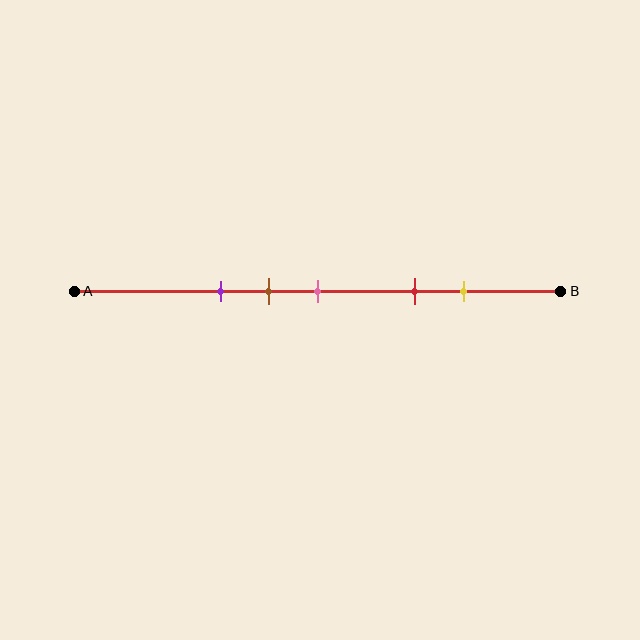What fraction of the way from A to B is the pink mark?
The pink mark is approximately 50% (0.5) of the way from A to B.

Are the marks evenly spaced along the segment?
No, the marks are not evenly spaced.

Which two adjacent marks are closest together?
The brown and pink marks are the closest adjacent pair.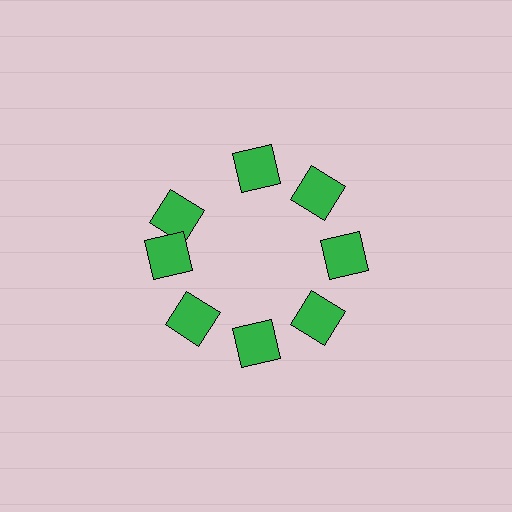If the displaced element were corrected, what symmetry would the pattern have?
It would have 8-fold rotational symmetry — the pattern would map onto itself every 45 degrees.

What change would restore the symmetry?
The symmetry would be restored by rotating it back into even spacing with its neighbors so that all 8 squares sit at equal angles and equal distance from the center.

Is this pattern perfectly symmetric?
No. The 8 green squares are arranged in a ring, but one element near the 10 o'clock position is rotated out of alignment along the ring, breaking the 8-fold rotational symmetry.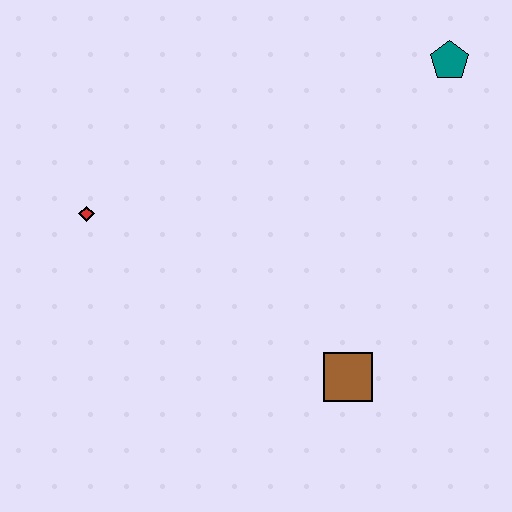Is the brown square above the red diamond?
No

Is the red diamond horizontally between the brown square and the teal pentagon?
No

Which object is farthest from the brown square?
The teal pentagon is farthest from the brown square.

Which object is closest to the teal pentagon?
The brown square is closest to the teal pentagon.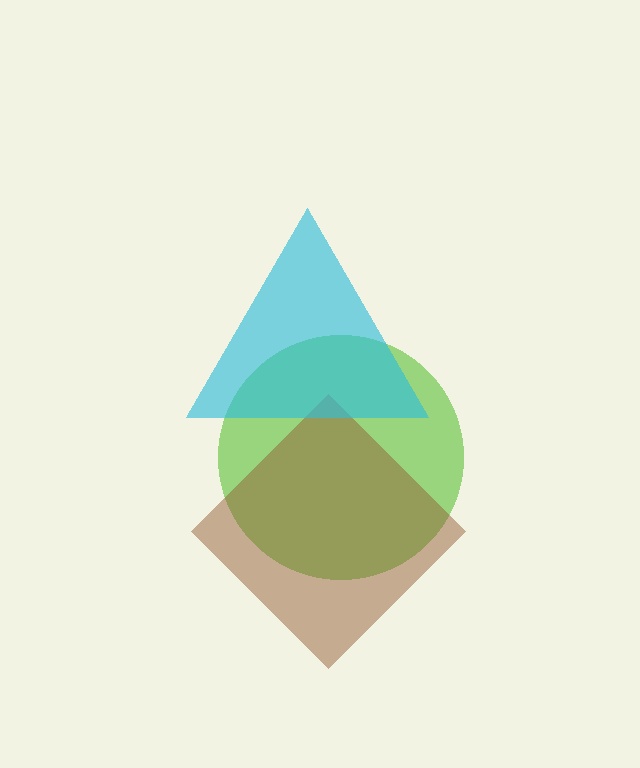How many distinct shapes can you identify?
There are 3 distinct shapes: a lime circle, a brown diamond, a cyan triangle.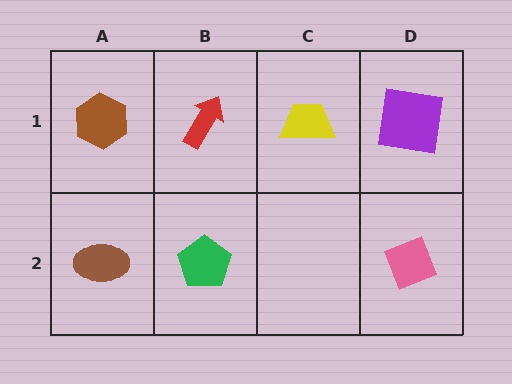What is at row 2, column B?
A green pentagon.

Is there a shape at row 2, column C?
No, that cell is empty.